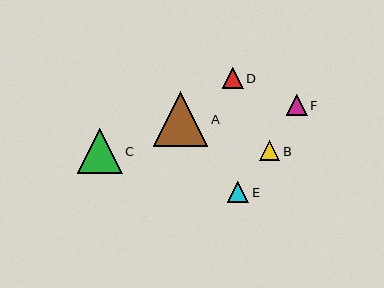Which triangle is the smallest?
Triangle B is the smallest with a size of approximately 20 pixels.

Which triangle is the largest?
Triangle A is the largest with a size of approximately 55 pixels.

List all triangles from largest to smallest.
From largest to smallest: A, C, E, D, F, B.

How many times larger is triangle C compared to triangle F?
Triangle C is approximately 2.1 times the size of triangle F.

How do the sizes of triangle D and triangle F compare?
Triangle D and triangle F are approximately the same size.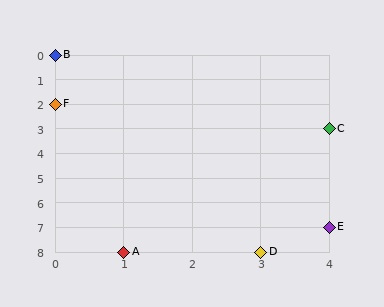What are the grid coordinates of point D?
Point D is at grid coordinates (3, 8).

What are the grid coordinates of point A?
Point A is at grid coordinates (1, 8).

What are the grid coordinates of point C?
Point C is at grid coordinates (4, 3).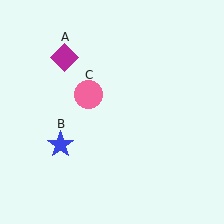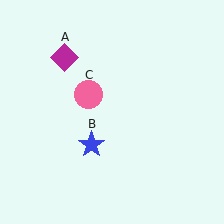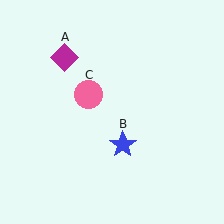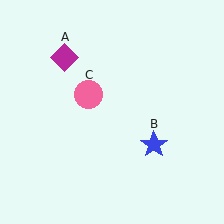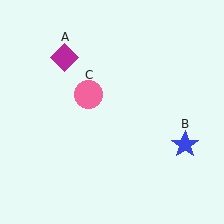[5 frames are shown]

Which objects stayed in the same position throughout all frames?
Magenta diamond (object A) and pink circle (object C) remained stationary.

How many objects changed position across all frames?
1 object changed position: blue star (object B).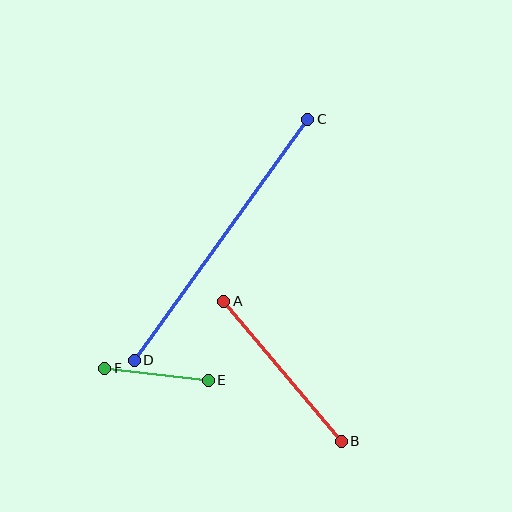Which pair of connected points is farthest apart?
Points C and D are farthest apart.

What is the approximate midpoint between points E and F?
The midpoint is at approximately (156, 374) pixels.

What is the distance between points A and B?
The distance is approximately 183 pixels.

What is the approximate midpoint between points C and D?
The midpoint is at approximately (221, 240) pixels.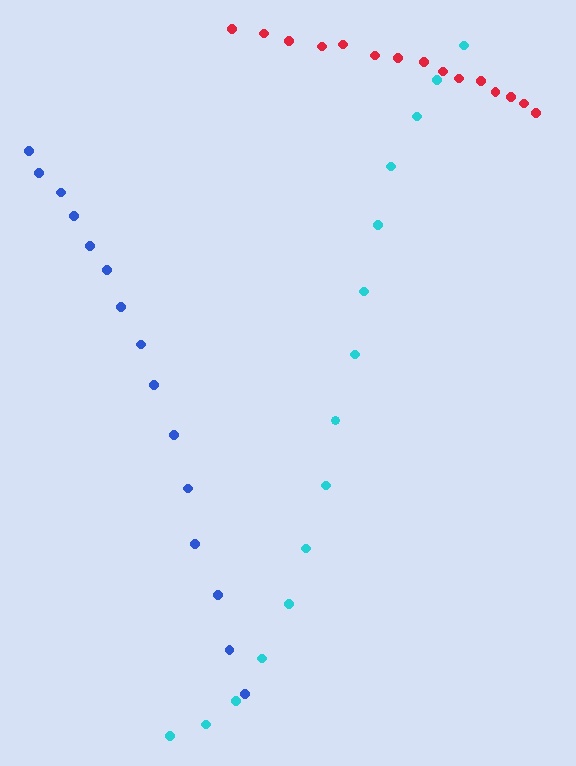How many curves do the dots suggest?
There are 3 distinct paths.